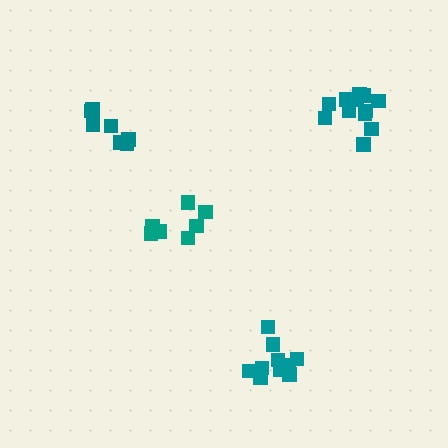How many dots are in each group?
Group 1: 12 dots, Group 2: 7 dots, Group 3: 7 dots, Group 4: 10 dots (36 total).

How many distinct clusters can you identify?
There are 4 distinct clusters.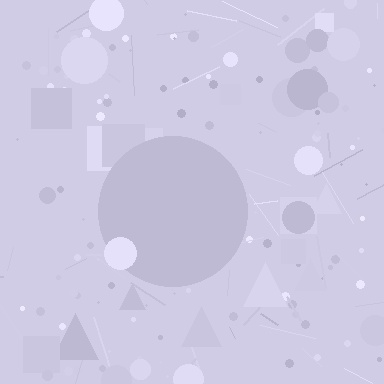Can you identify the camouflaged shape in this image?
The camouflaged shape is a circle.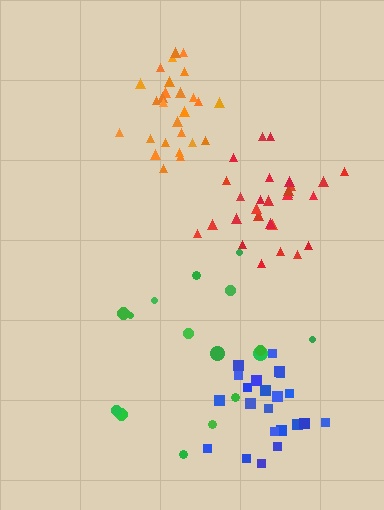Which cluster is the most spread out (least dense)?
Green.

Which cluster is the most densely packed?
Orange.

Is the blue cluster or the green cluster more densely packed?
Blue.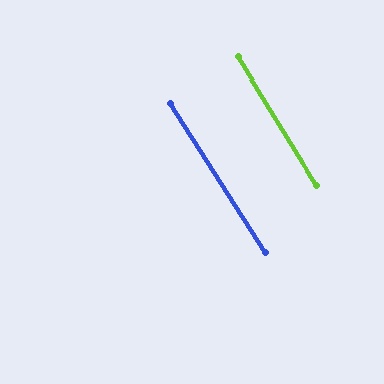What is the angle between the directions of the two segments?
Approximately 1 degree.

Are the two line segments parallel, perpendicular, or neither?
Parallel — their directions differ by only 1.1°.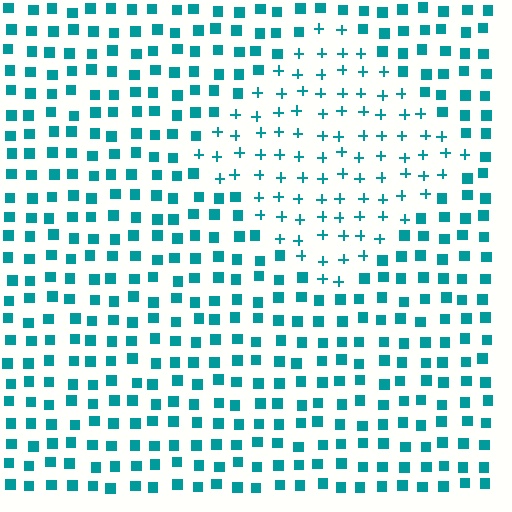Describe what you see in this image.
The image is filled with small teal elements arranged in a uniform grid. A diamond-shaped region contains plus signs, while the surrounding area contains squares. The boundary is defined purely by the change in element shape.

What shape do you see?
I see a diamond.